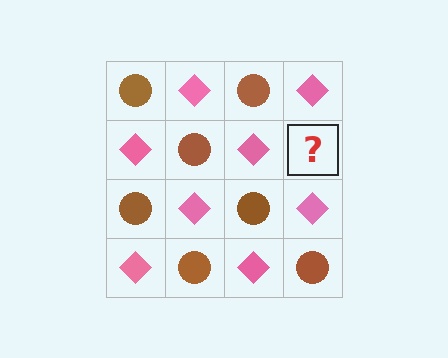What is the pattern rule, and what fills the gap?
The rule is that it alternates brown circle and pink diamond in a checkerboard pattern. The gap should be filled with a brown circle.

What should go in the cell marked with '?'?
The missing cell should contain a brown circle.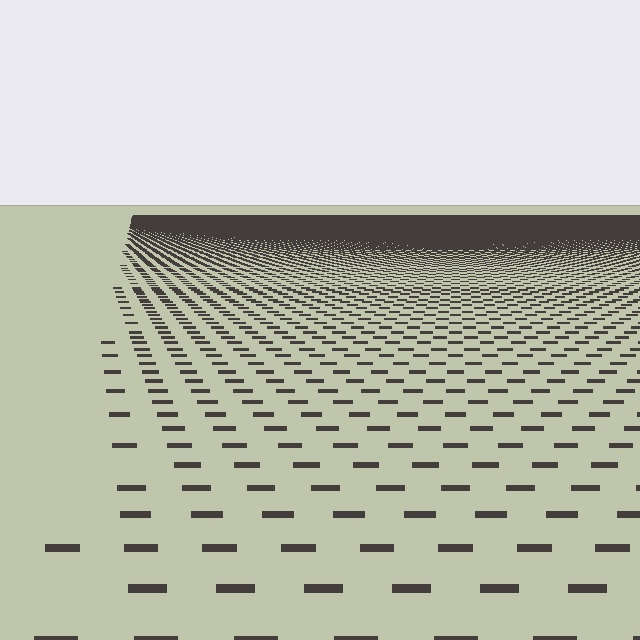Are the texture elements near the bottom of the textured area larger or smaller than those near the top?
Larger. Near the bottom, elements are closer to the viewer and appear at a bigger on-screen size.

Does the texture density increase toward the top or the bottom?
Density increases toward the top.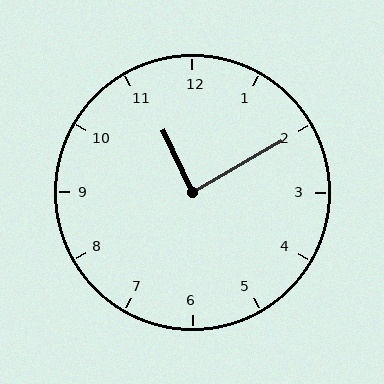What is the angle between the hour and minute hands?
Approximately 85 degrees.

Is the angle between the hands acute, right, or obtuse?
It is right.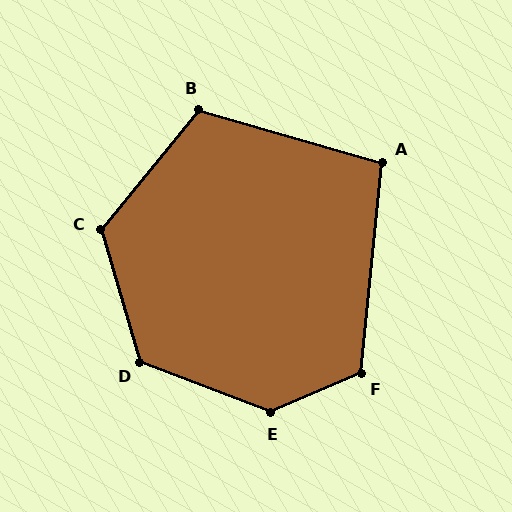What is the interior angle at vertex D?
Approximately 127 degrees (obtuse).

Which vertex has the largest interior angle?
E, at approximately 135 degrees.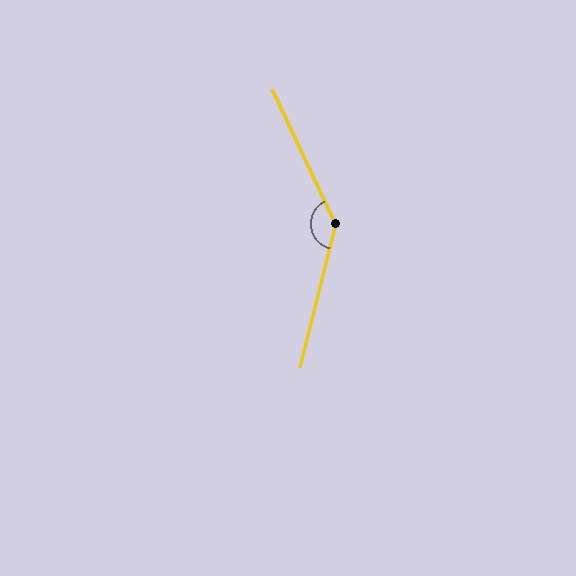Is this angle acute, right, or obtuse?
It is obtuse.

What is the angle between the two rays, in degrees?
Approximately 141 degrees.